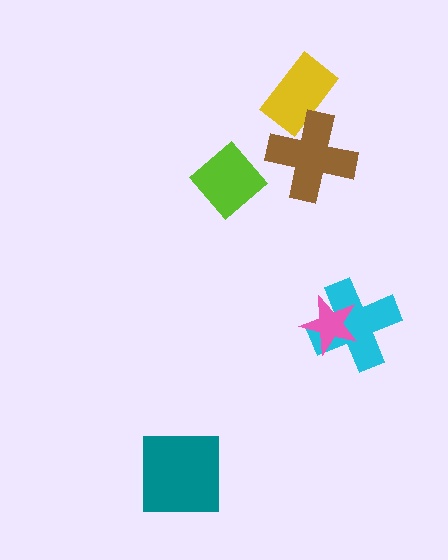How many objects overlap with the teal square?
0 objects overlap with the teal square.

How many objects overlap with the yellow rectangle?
1 object overlaps with the yellow rectangle.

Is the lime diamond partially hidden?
No, no other shape covers it.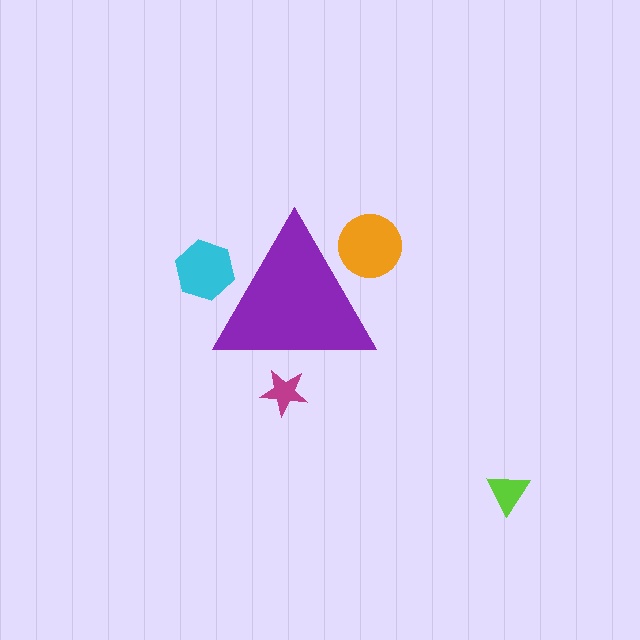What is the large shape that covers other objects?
A purple triangle.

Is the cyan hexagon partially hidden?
Yes, the cyan hexagon is partially hidden behind the purple triangle.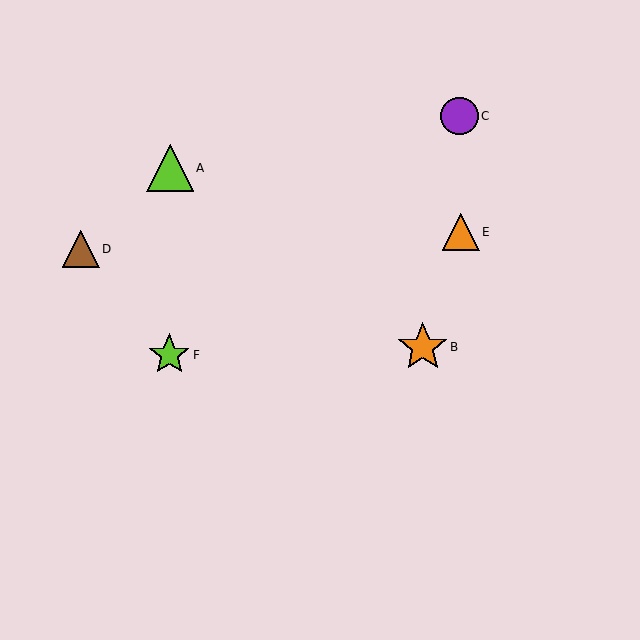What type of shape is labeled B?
Shape B is an orange star.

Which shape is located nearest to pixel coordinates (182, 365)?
The lime star (labeled F) at (169, 355) is nearest to that location.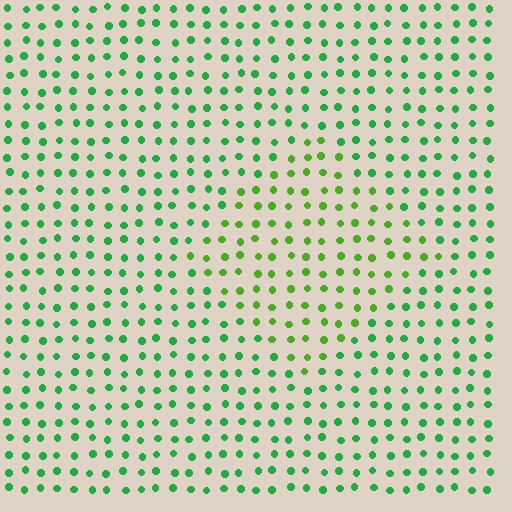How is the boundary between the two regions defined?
The boundary is defined purely by a slight shift in hue (about 32 degrees). Spacing, size, and orientation are identical on both sides.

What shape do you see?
I see a diamond.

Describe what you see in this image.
The image is filled with small green elements in a uniform arrangement. A diamond-shaped region is visible where the elements are tinted to a slightly different hue, forming a subtle color boundary.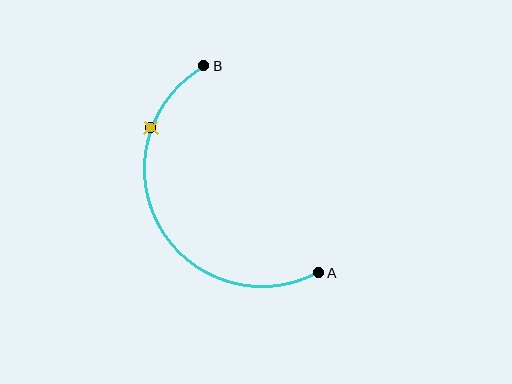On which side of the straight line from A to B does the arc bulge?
The arc bulges to the left of the straight line connecting A and B.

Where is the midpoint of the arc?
The arc midpoint is the point on the curve farthest from the straight line joining A and B. It sits to the left of that line.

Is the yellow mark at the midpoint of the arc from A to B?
No. The yellow mark lies on the arc but is closer to endpoint B. The arc midpoint would be at the point on the curve equidistant along the arc from both A and B.